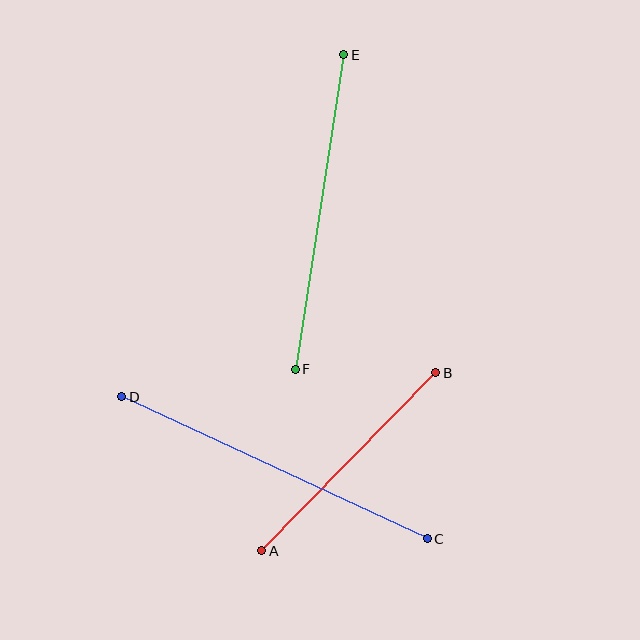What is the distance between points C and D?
The distance is approximately 337 pixels.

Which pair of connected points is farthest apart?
Points C and D are farthest apart.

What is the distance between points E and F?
The distance is approximately 318 pixels.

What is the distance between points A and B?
The distance is approximately 249 pixels.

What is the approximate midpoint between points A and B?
The midpoint is at approximately (349, 462) pixels.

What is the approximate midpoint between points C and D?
The midpoint is at approximately (274, 468) pixels.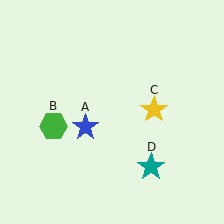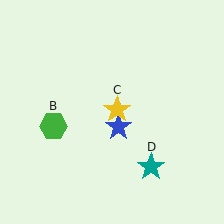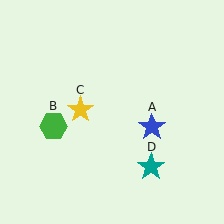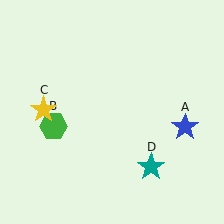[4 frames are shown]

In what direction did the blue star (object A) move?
The blue star (object A) moved right.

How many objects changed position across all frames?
2 objects changed position: blue star (object A), yellow star (object C).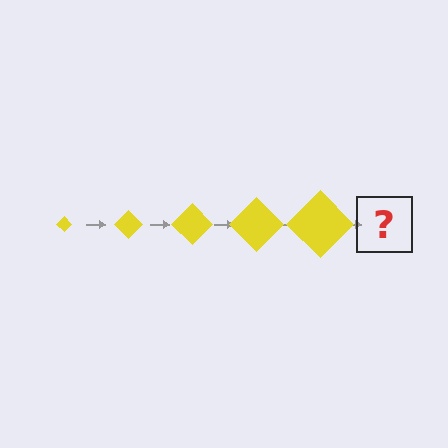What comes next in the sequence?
The next element should be a yellow diamond, larger than the previous one.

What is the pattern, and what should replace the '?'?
The pattern is that the diamond gets progressively larger each step. The '?' should be a yellow diamond, larger than the previous one.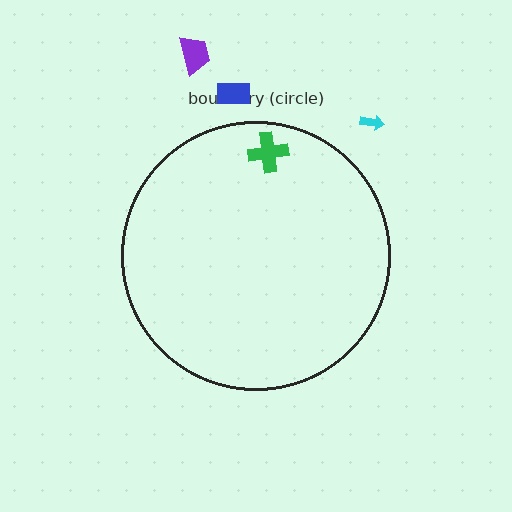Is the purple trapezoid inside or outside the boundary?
Outside.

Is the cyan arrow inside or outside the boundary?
Outside.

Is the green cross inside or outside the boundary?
Inside.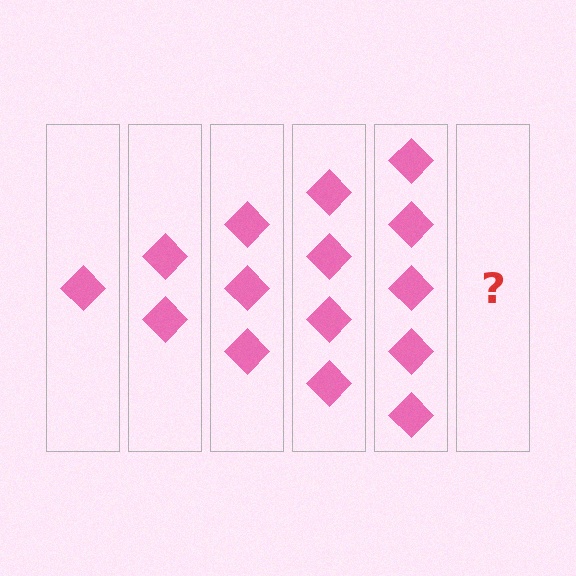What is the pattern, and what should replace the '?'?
The pattern is that each step adds one more diamond. The '?' should be 6 diamonds.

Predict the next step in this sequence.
The next step is 6 diamonds.